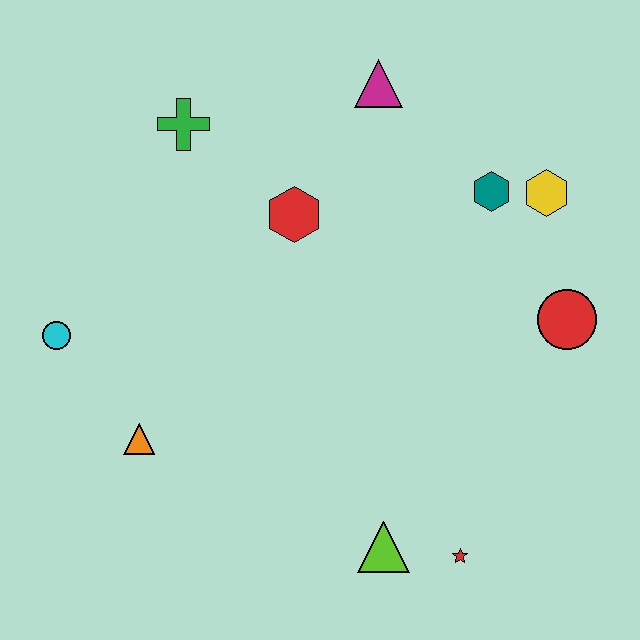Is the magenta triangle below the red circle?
No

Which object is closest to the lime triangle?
The red star is closest to the lime triangle.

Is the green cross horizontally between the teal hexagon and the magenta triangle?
No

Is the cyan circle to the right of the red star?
No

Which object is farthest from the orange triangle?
The yellow hexagon is farthest from the orange triangle.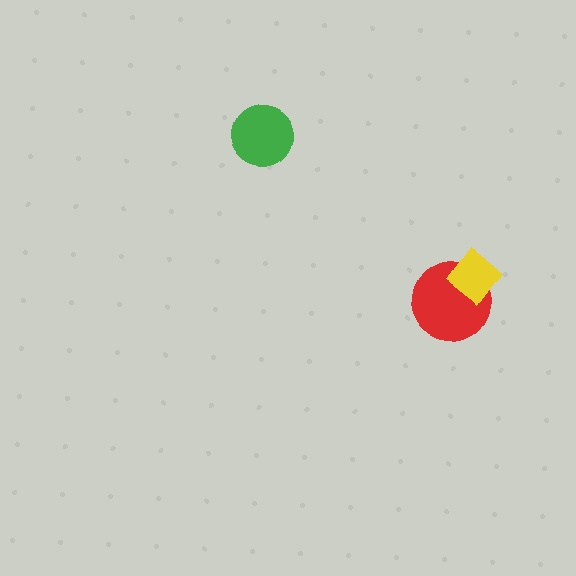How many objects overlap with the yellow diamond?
1 object overlaps with the yellow diamond.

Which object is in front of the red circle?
The yellow diamond is in front of the red circle.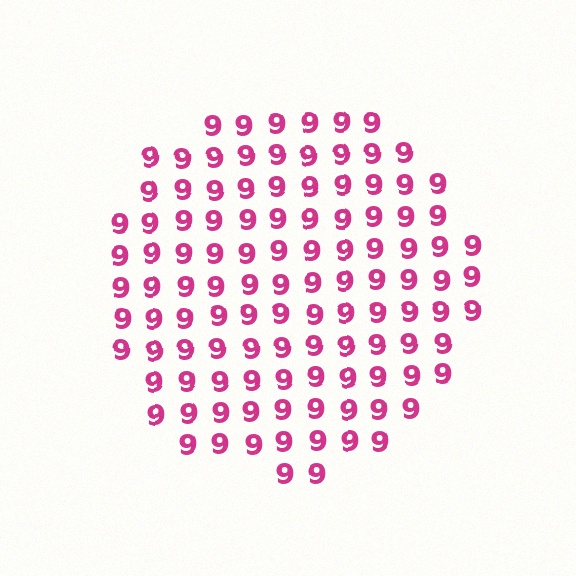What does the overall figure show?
The overall figure shows a circle.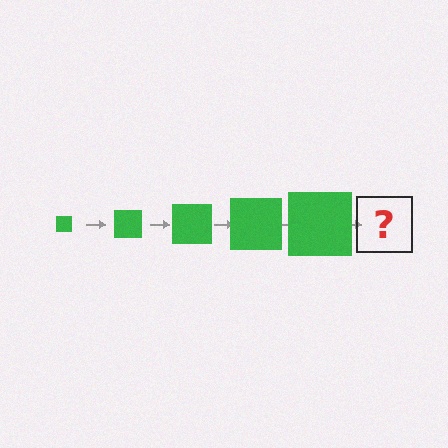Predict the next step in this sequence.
The next step is a green square, larger than the previous one.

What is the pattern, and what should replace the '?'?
The pattern is that the square gets progressively larger each step. The '?' should be a green square, larger than the previous one.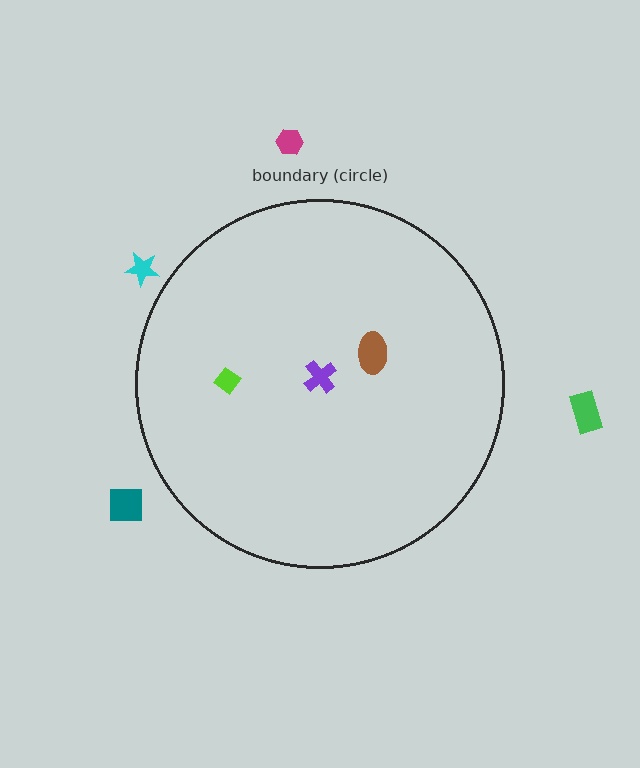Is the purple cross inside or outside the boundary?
Inside.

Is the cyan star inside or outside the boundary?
Outside.